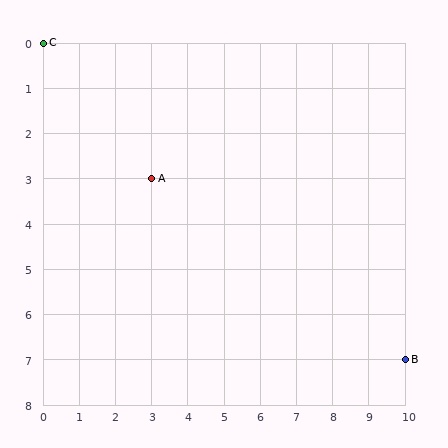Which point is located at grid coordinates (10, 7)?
Point B is at (10, 7).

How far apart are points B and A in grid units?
Points B and A are 7 columns and 4 rows apart (about 8.1 grid units diagonally).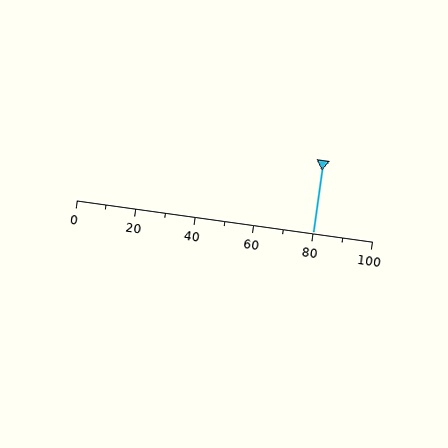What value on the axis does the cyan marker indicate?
The marker indicates approximately 80.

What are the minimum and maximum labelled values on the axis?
The axis runs from 0 to 100.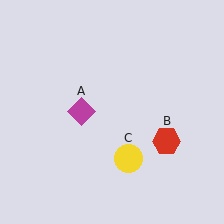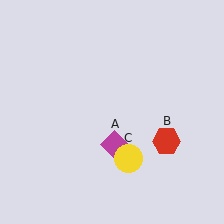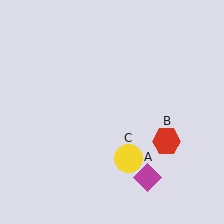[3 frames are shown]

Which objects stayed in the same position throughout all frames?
Red hexagon (object B) and yellow circle (object C) remained stationary.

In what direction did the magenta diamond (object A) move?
The magenta diamond (object A) moved down and to the right.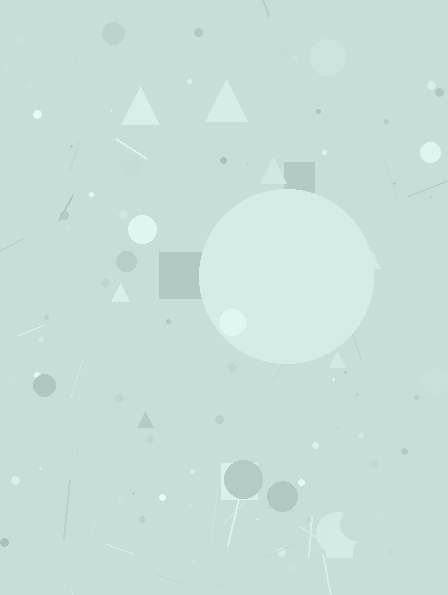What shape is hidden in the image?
A circle is hidden in the image.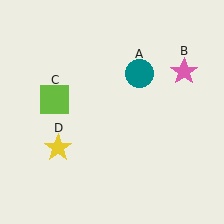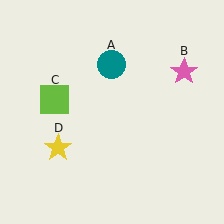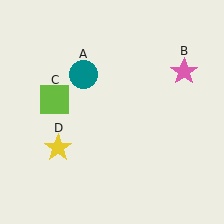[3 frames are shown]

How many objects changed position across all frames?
1 object changed position: teal circle (object A).